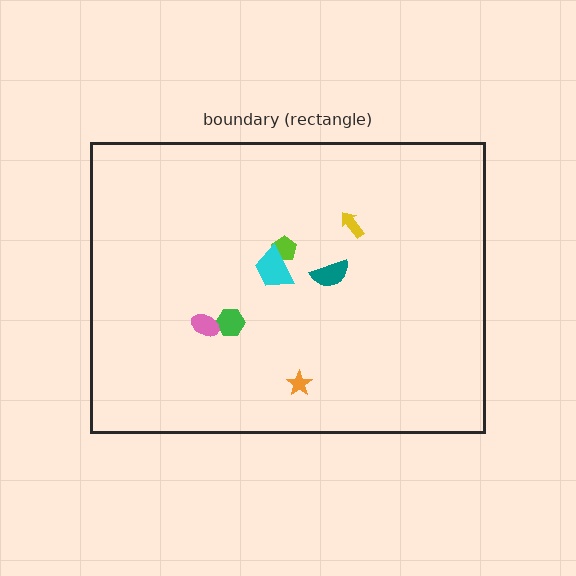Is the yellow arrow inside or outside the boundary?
Inside.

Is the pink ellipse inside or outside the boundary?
Inside.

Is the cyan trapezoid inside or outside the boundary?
Inside.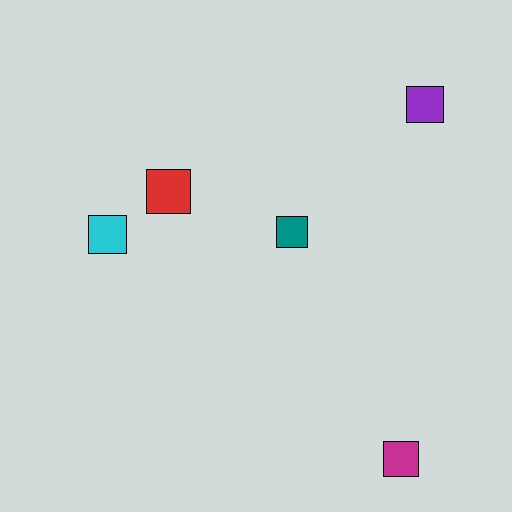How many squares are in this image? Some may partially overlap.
There are 5 squares.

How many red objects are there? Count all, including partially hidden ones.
There is 1 red object.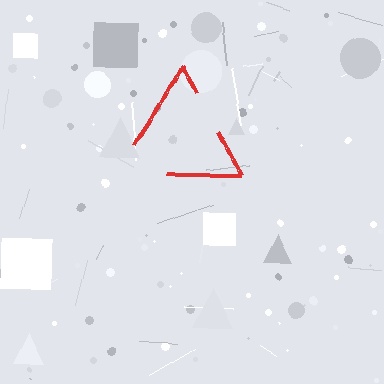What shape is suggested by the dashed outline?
The dashed outline suggests a triangle.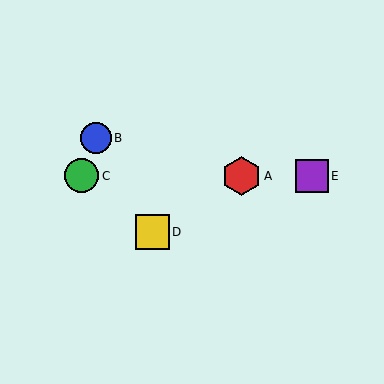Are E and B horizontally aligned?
No, E is at y≈176 and B is at y≈138.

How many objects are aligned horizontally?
3 objects (A, C, E) are aligned horizontally.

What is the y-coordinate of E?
Object E is at y≈176.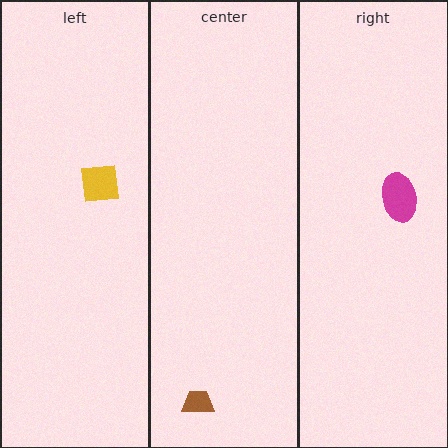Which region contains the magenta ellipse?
The right region.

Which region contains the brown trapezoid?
The center region.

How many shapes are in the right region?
1.